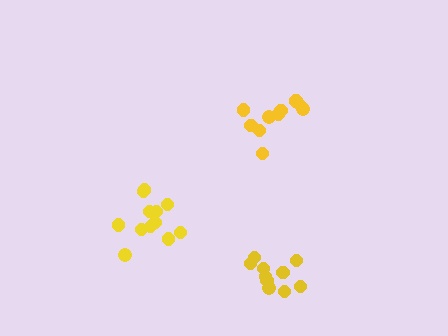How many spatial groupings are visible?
There are 3 spatial groupings.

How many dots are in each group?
Group 1: 10 dots, Group 2: 11 dots, Group 3: 12 dots (33 total).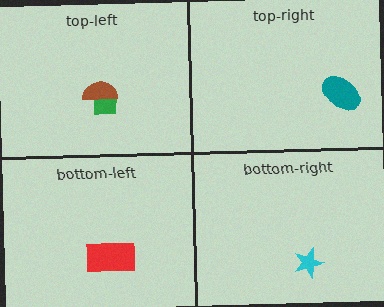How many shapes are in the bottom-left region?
1.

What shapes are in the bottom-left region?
The red rectangle.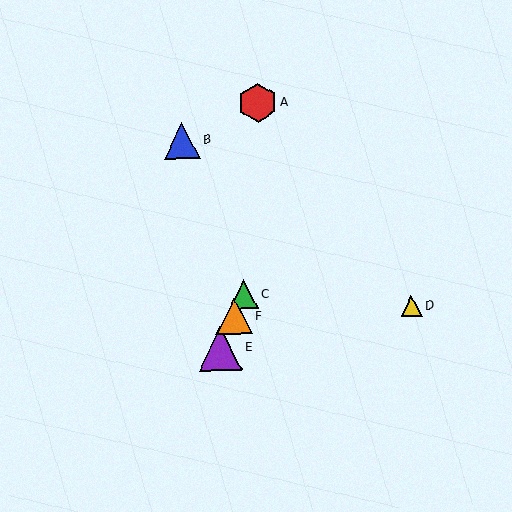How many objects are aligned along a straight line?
3 objects (C, E, F) are aligned along a straight line.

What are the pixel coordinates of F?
Object F is at (234, 316).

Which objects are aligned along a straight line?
Objects C, E, F are aligned along a straight line.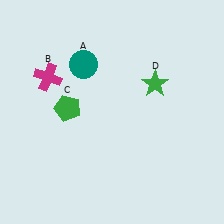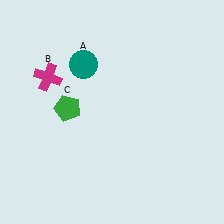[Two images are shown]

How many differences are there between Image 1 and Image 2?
There is 1 difference between the two images.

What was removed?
The green star (D) was removed in Image 2.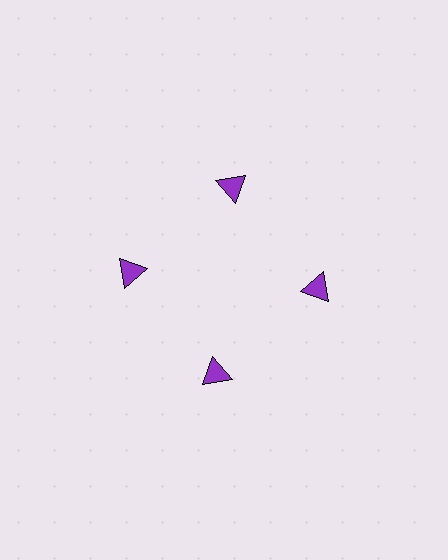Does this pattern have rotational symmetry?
Yes, this pattern has 4-fold rotational symmetry. It looks the same after rotating 90 degrees around the center.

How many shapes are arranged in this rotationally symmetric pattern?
There are 4 shapes, arranged in 4 groups of 1.